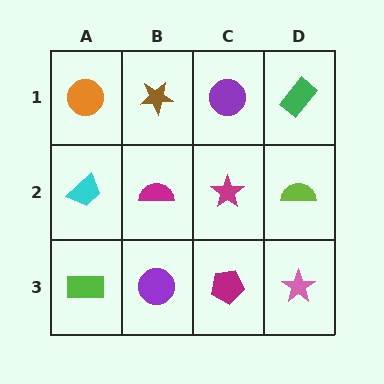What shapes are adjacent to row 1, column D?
A lime semicircle (row 2, column D), a purple circle (row 1, column C).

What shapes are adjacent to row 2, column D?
A green rectangle (row 1, column D), a pink star (row 3, column D), a magenta star (row 2, column C).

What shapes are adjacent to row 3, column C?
A magenta star (row 2, column C), a purple circle (row 3, column B), a pink star (row 3, column D).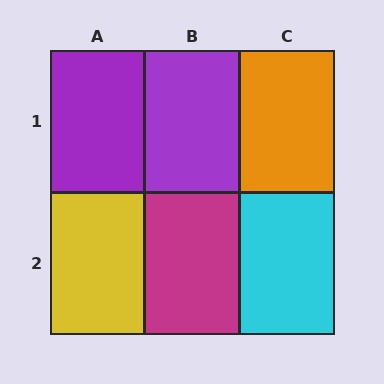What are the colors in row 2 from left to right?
Yellow, magenta, cyan.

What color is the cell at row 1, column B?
Purple.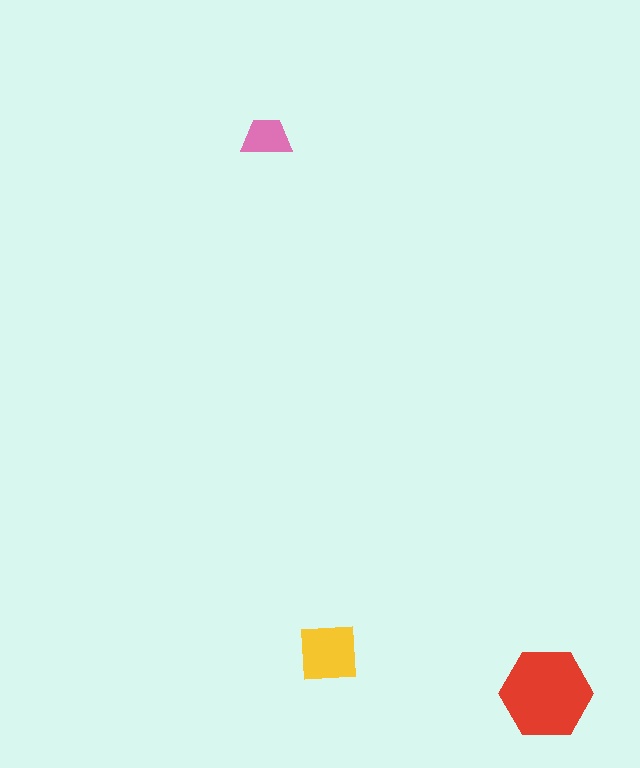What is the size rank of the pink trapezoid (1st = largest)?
3rd.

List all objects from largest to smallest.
The red hexagon, the yellow square, the pink trapezoid.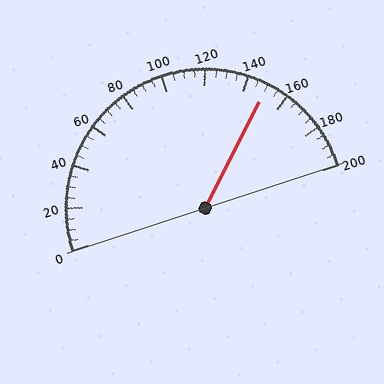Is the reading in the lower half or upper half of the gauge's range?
The reading is in the upper half of the range (0 to 200).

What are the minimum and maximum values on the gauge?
The gauge ranges from 0 to 200.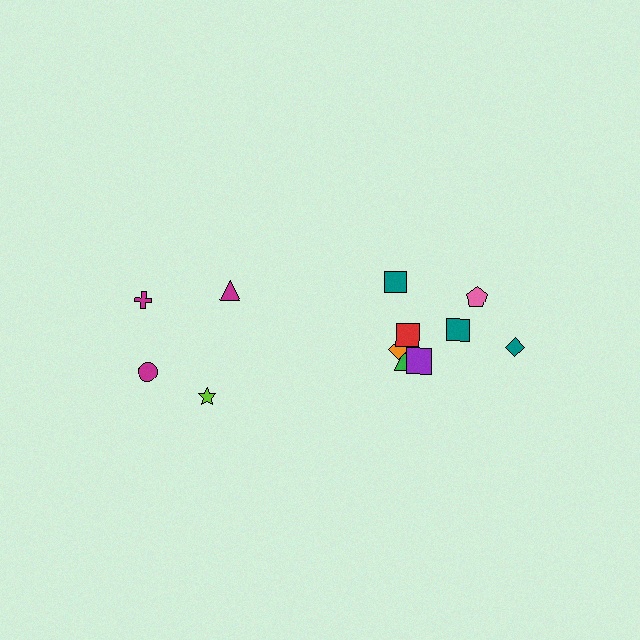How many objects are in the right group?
There are 8 objects.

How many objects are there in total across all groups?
There are 12 objects.